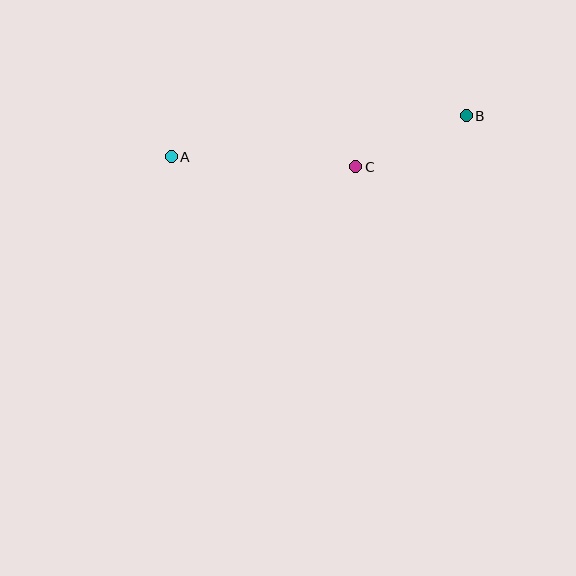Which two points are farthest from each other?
Points A and B are farthest from each other.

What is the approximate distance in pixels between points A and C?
The distance between A and C is approximately 185 pixels.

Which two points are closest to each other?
Points B and C are closest to each other.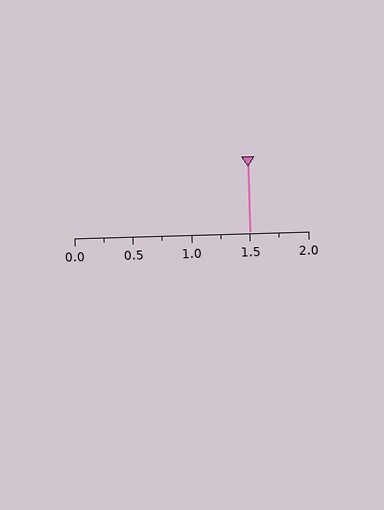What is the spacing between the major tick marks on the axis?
The major ticks are spaced 0.5 apart.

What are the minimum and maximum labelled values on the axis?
The axis runs from 0.0 to 2.0.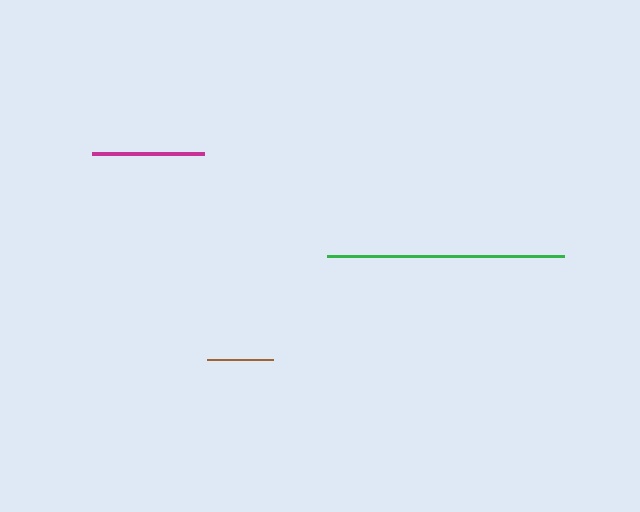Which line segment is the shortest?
The brown line is the shortest at approximately 66 pixels.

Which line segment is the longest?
The green line is the longest at approximately 237 pixels.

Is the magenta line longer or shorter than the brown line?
The magenta line is longer than the brown line.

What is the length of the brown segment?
The brown segment is approximately 66 pixels long.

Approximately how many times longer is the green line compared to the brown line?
The green line is approximately 3.6 times the length of the brown line.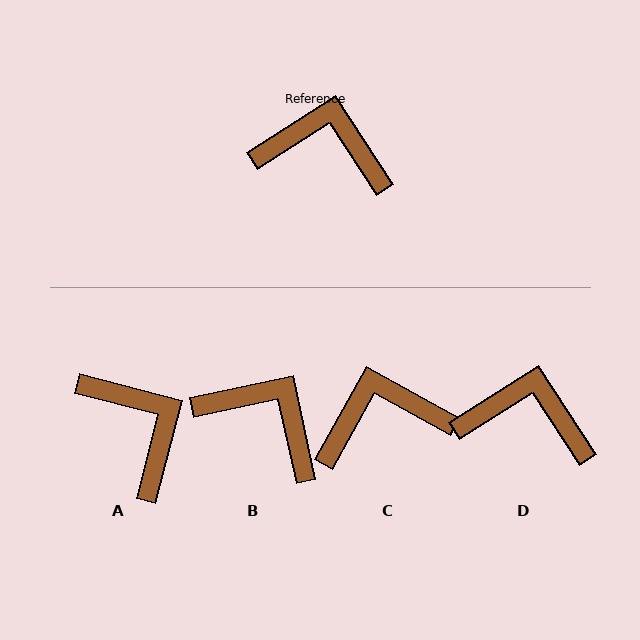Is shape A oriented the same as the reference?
No, it is off by about 47 degrees.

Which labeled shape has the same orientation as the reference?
D.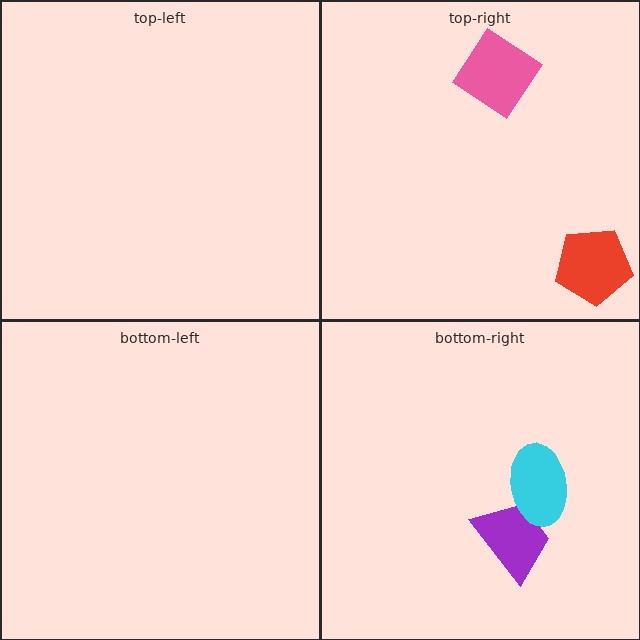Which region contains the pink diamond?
The top-right region.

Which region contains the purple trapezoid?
The bottom-right region.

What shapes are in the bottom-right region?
The purple trapezoid, the cyan ellipse.